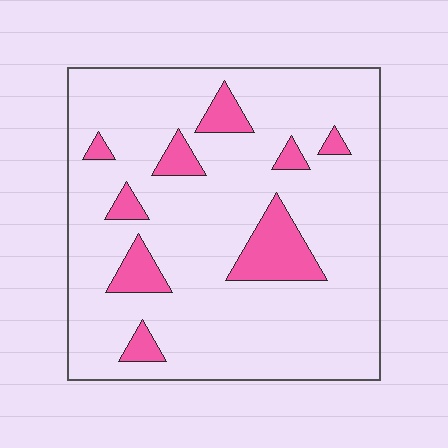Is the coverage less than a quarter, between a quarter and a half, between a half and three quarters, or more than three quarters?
Less than a quarter.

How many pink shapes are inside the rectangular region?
9.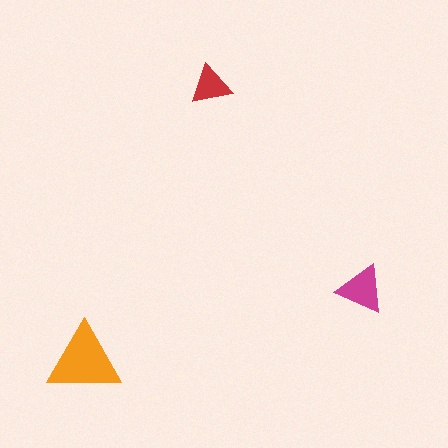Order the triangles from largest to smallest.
the orange one, the magenta one, the red one.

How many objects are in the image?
There are 3 objects in the image.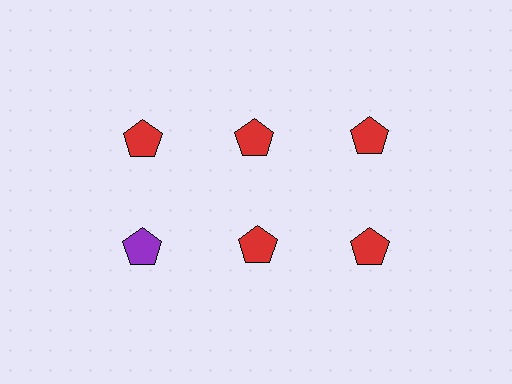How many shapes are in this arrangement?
There are 6 shapes arranged in a grid pattern.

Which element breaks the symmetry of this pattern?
The purple pentagon in the second row, leftmost column breaks the symmetry. All other shapes are red pentagons.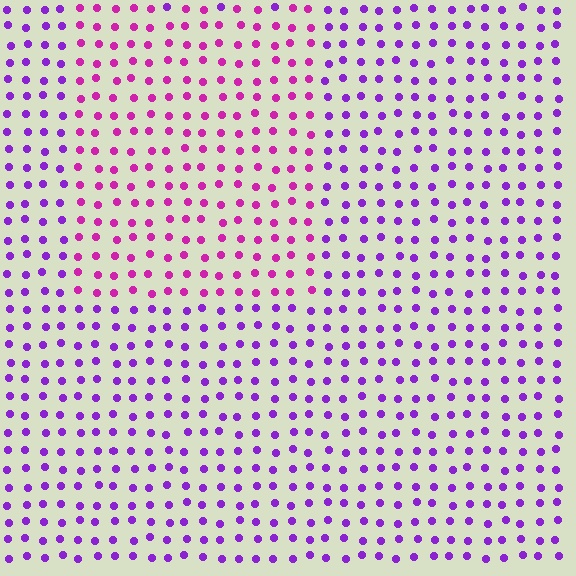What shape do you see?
I see a rectangle.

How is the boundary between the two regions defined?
The boundary is defined purely by a slight shift in hue (about 36 degrees). Spacing, size, and orientation are identical on both sides.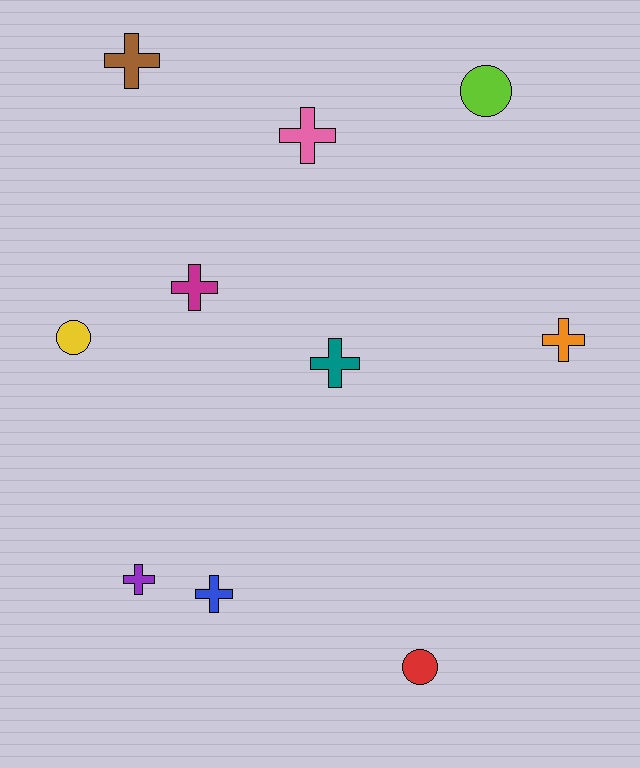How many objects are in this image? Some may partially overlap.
There are 10 objects.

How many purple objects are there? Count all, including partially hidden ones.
There is 1 purple object.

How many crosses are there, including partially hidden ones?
There are 7 crosses.